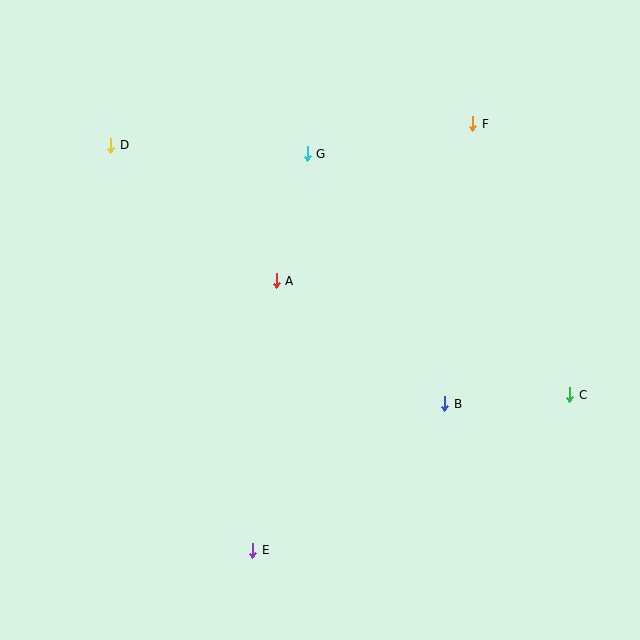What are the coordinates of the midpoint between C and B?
The midpoint between C and B is at (507, 399).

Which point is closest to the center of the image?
Point A at (276, 281) is closest to the center.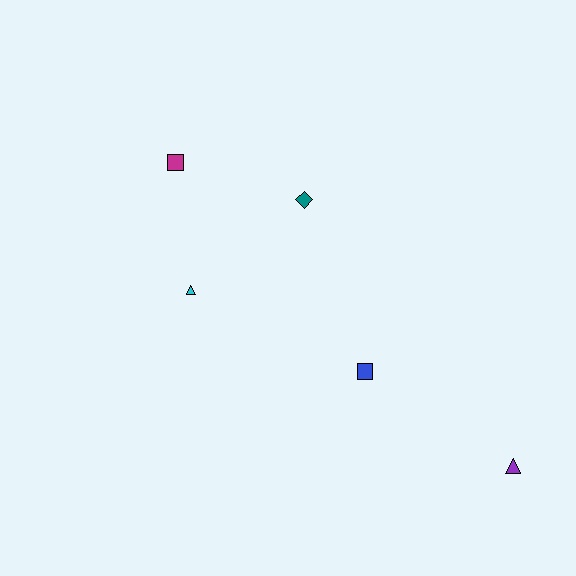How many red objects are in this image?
There are no red objects.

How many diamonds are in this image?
There is 1 diamond.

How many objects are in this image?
There are 5 objects.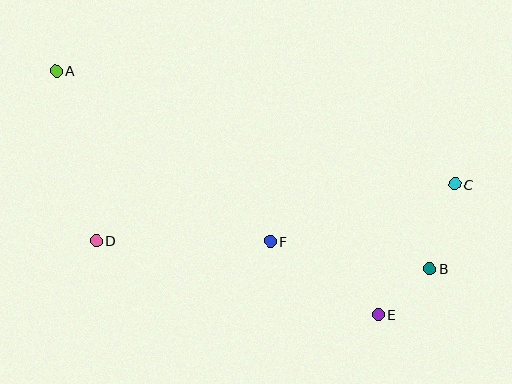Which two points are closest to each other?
Points B and E are closest to each other.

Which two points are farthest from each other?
Points A and B are farthest from each other.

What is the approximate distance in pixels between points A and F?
The distance between A and F is approximately 274 pixels.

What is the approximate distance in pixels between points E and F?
The distance between E and F is approximately 130 pixels.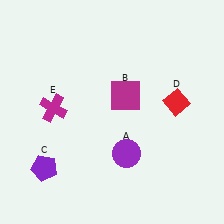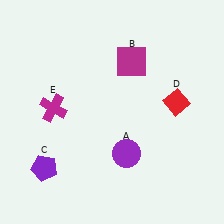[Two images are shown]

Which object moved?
The magenta square (B) moved up.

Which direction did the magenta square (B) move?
The magenta square (B) moved up.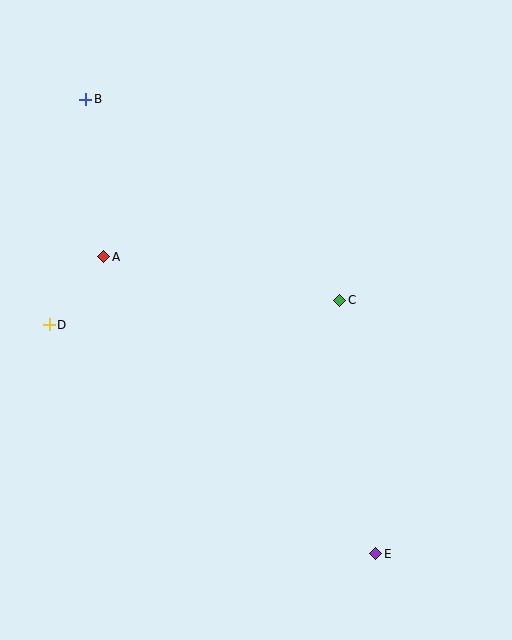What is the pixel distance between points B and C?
The distance between B and C is 324 pixels.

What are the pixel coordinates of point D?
Point D is at (49, 325).